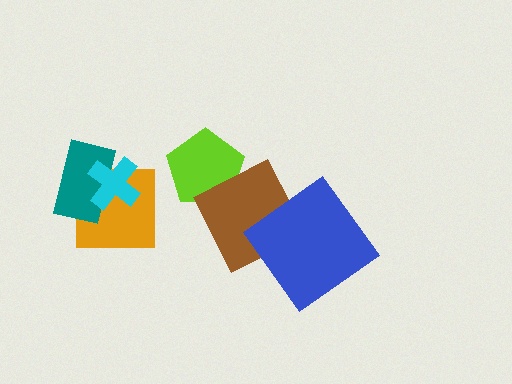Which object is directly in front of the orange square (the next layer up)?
The teal rectangle is directly in front of the orange square.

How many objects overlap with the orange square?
2 objects overlap with the orange square.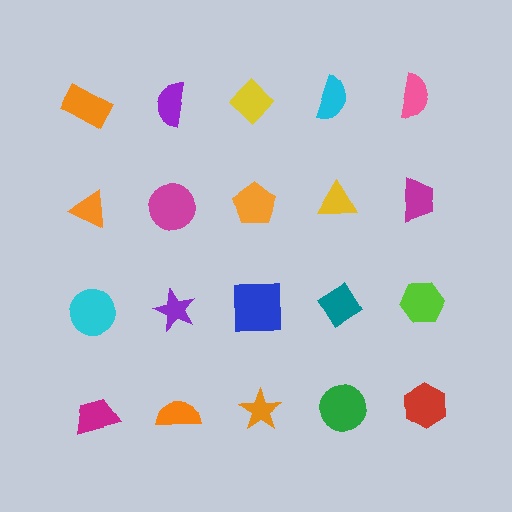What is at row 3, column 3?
A blue square.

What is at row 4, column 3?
An orange star.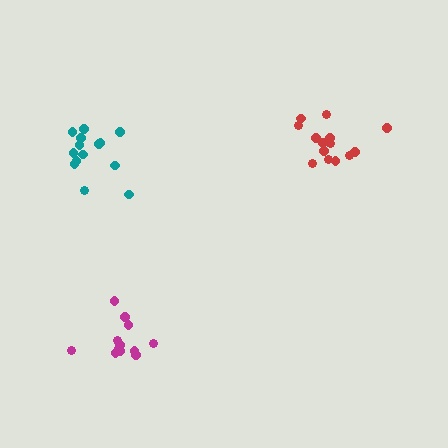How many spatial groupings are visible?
There are 3 spatial groupings.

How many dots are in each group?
Group 1: 14 dots, Group 2: 14 dots, Group 3: 12 dots (40 total).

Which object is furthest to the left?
The teal cluster is leftmost.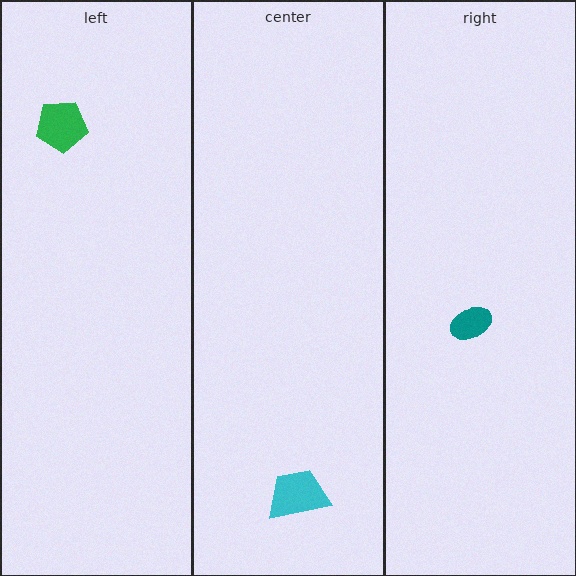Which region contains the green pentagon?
The left region.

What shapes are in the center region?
The cyan trapezoid.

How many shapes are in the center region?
1.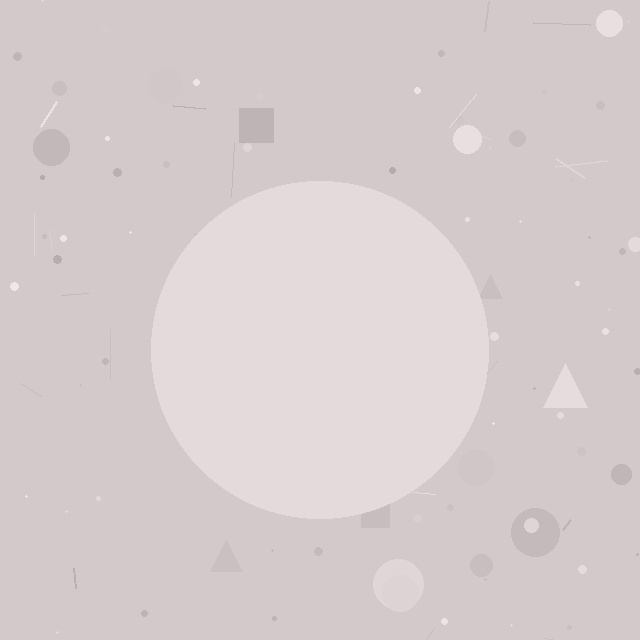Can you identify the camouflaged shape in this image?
The camouflaged shape is a circle.